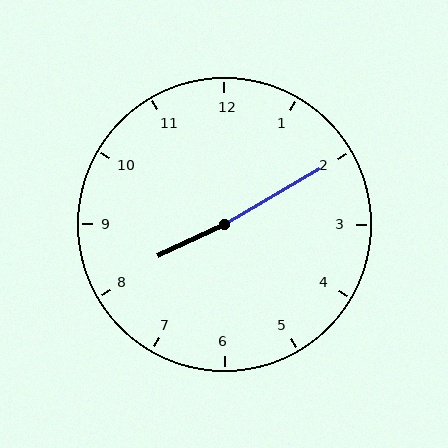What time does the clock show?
8:10.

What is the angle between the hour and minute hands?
Approximately 175 degrees.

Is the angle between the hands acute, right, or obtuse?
It is obtuse.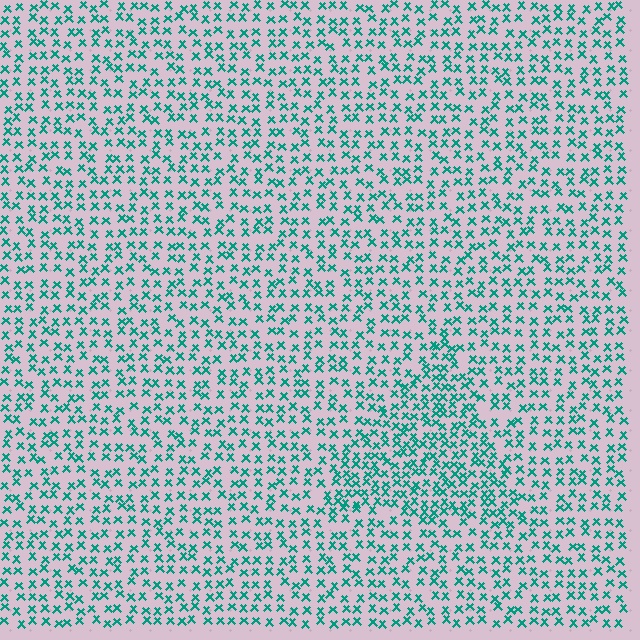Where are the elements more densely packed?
The elements are more densely packed inside the triangle boundary.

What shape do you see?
I see a triangle.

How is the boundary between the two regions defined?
The boundary is defined by a change in element density (approximately 1.7x ratio). All elements are the same color, size, and shape.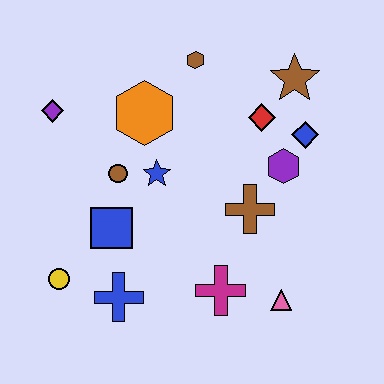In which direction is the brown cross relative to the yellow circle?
The brown cross is to the right of the yellow circle.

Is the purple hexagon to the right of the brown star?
No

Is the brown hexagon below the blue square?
No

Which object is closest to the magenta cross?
The pink triangle is closest to the magenta cross.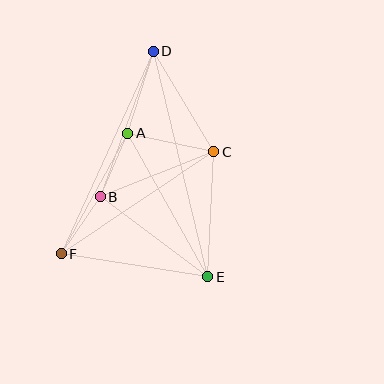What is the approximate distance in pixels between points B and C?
The distance between B and C is approximately 122 pixels.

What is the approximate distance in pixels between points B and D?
The distance between B and D is approximately 155 pixels.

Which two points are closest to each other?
Points B and F are closest to each other.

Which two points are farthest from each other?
Points D and E are farthest from each other.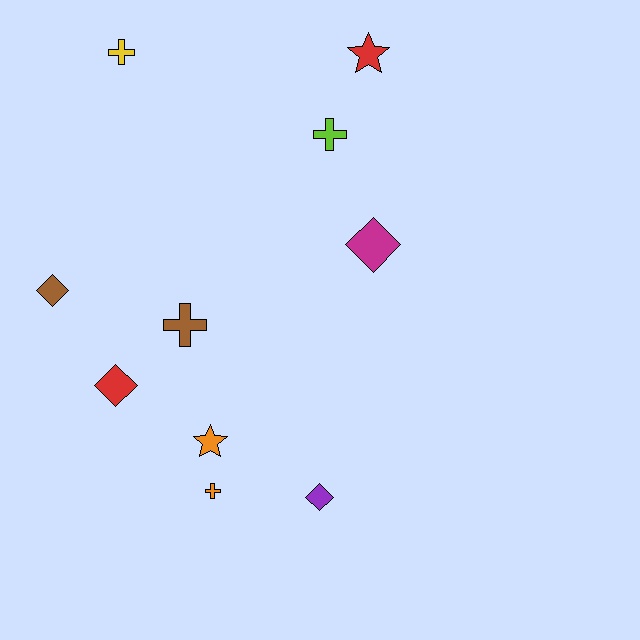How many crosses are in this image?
There are 4 crosses.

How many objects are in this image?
There are 10 objects.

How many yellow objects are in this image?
There is 1 yellow object.